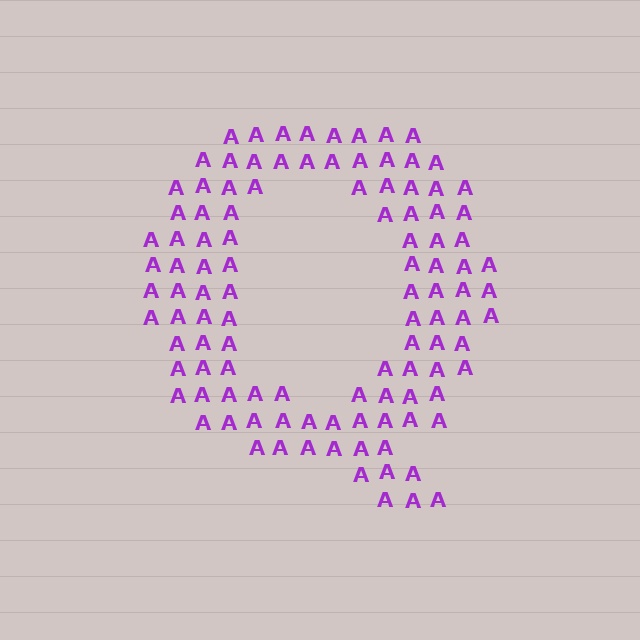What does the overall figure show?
The overall figure shows the letter Q.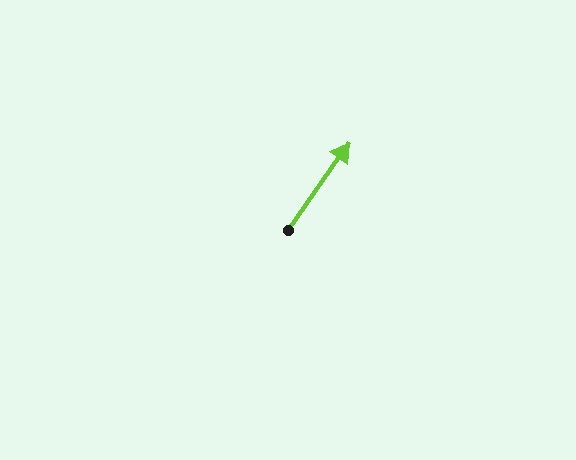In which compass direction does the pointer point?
Northeast.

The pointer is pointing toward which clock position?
Roughly 1 o'clock.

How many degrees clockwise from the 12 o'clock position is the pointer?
Approximately 35 degrees.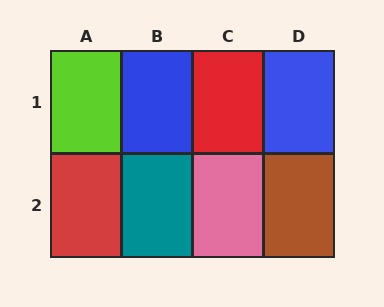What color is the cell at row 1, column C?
Red.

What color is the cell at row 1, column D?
Blue.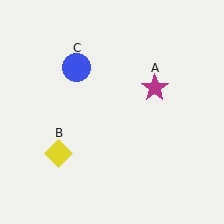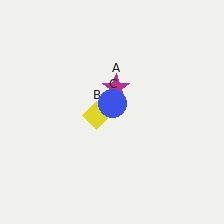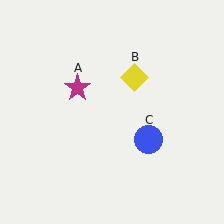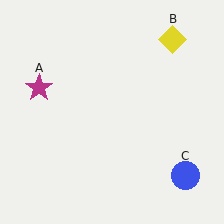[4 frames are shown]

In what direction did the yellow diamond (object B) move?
The yellow diamond (object B) moved up and to the right.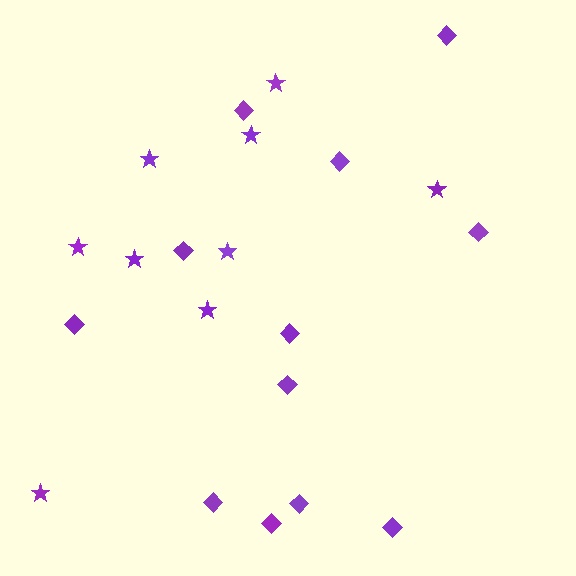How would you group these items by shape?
There are 2 groups: one group of diamonds (12) and one group of stars (9).